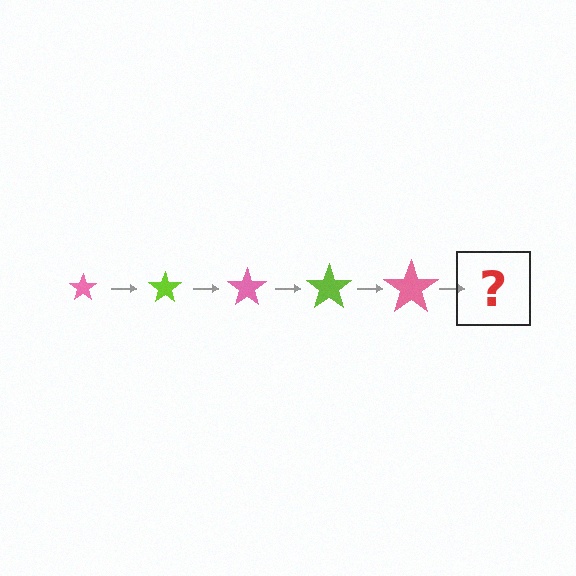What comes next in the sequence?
The next element should be a lime star, larger than the previous one.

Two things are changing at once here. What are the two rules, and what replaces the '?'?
The two rules are that the star grows larger each step and the color cycles through pink and lime. The '?' should be a lime star, larger than the previous one.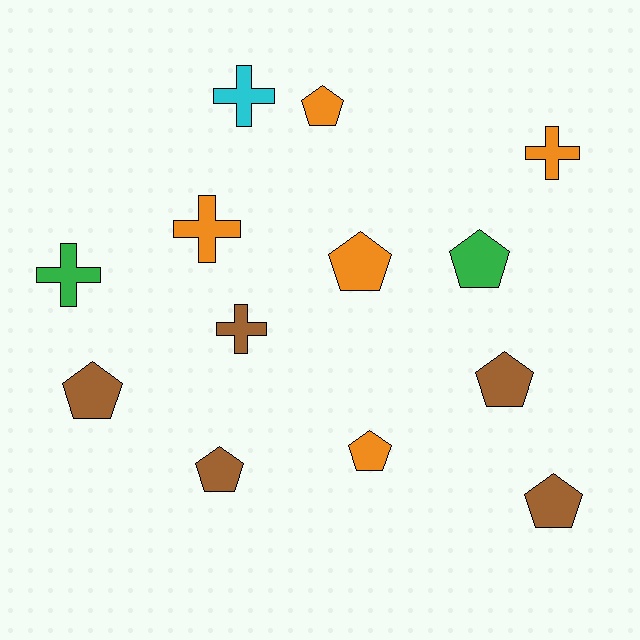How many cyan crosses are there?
There is 1 cyan cross.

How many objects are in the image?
There are 13 objects.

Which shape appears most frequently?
Pentagon, with 8 objects.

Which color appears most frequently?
Brown, with 5 objects.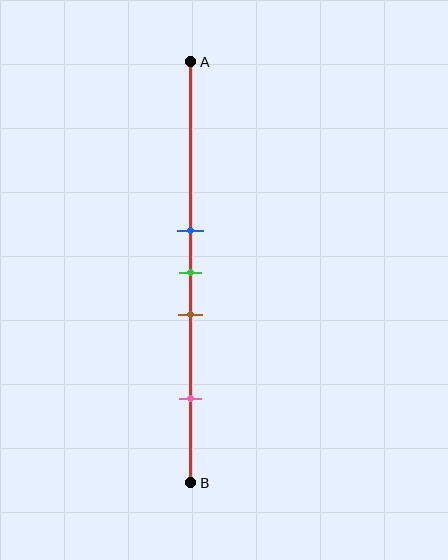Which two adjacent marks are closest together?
The blue and green marks are the closest adjacent pair.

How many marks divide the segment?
There are 4 marks dividing the segment.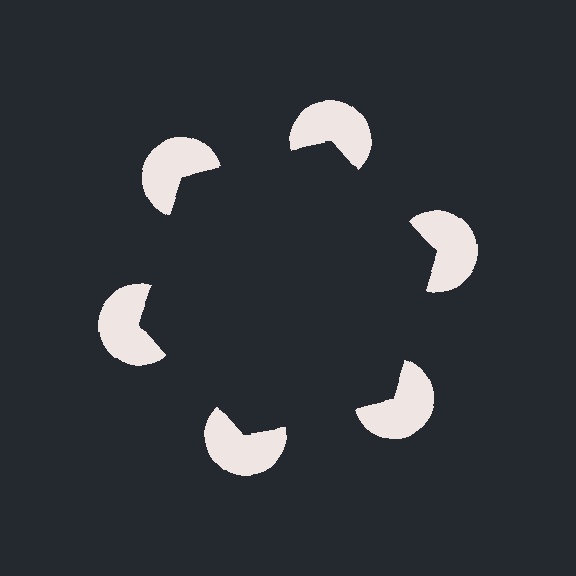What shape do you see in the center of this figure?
An illusory hexagon — its edges are inferred from the aligned wedge cuts in the pac-man discs, not physically drawn.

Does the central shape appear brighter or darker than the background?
It typically appears slightly darker than the background, even though no actual brightness change is drawn.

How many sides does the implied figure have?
6 sides.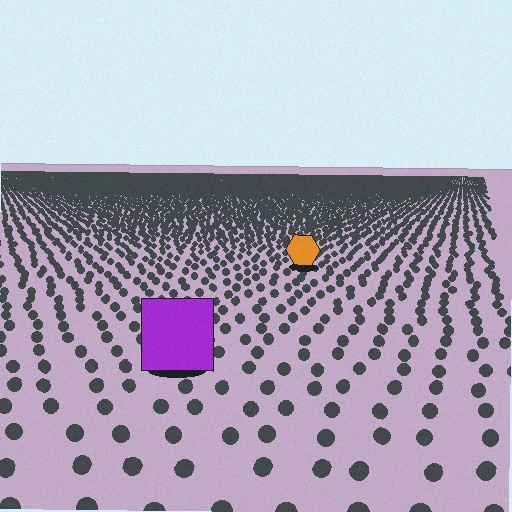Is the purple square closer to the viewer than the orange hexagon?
Yes. The purple square is closer — you can tell from the texture gradient: the ground texture is coarser near it.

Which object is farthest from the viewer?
The orange hexagon is farthest from the viewer. It appears smaller and the ground texture around it is denser.